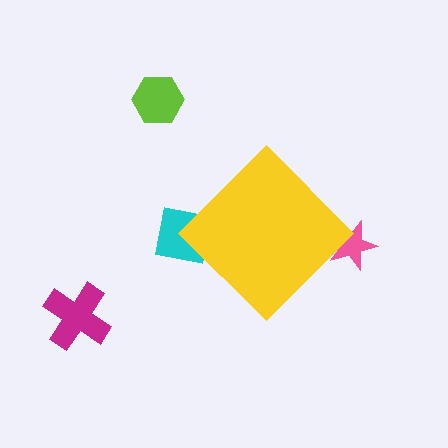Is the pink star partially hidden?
Yes, the pink star is partially hidden behind the yellow diamond.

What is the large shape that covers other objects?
A yellow diamond.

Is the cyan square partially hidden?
Yes, the cyan square is partially hidden behind the yellow diamond.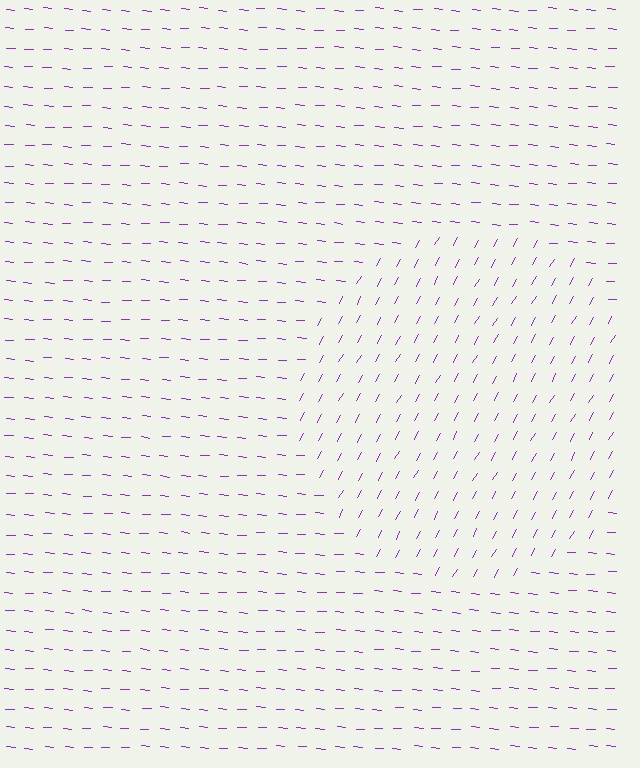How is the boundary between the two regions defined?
The boundary is defined purely by a change in line orientation (approximately 66 degrees difference). All lines are the same color and thickness.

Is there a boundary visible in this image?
Yes, there is a texture boundary formed by a change in line orientation.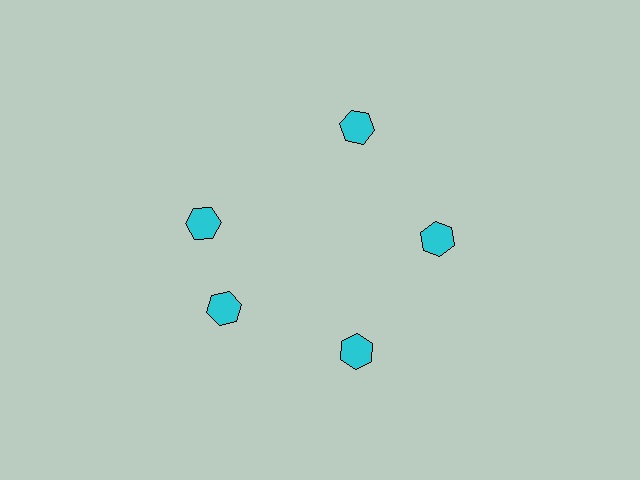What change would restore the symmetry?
The symmetry would be restored by rotating it back into even spacing with its neighbors so that all 5 hexagons sit at equal angles and equal distance from the center.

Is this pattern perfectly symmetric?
No. The 5 cyan hexagons are arranged in a ring, but one element near the 10 o'clock position is rotated out of alignment along the ring, breaking the 5-fold rotational symmetry.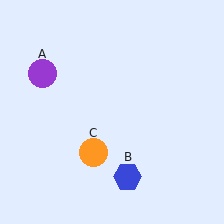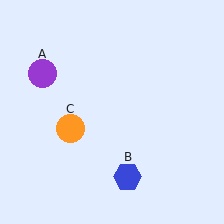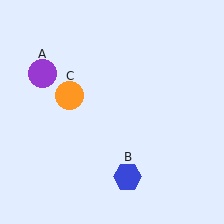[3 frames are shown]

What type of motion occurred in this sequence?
The orange circle (object C) rotated clockwise around the center of the scene.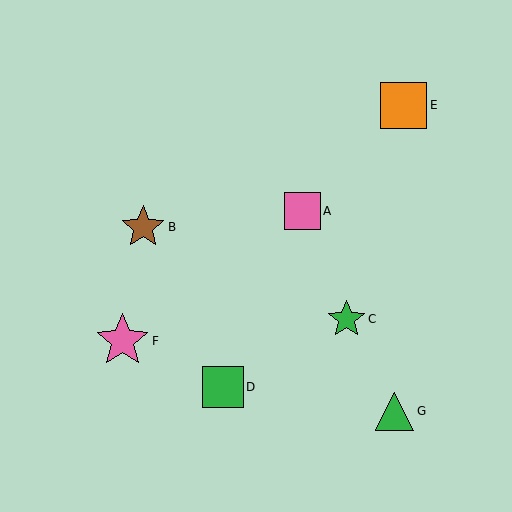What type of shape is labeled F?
Shape F is a pink star.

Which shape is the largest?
The pink star (labeled F) is the largest.